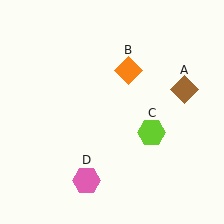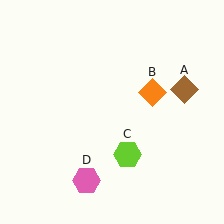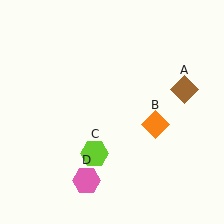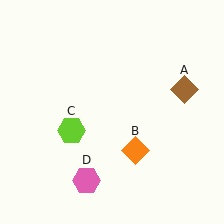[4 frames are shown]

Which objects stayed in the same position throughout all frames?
Brown diamond (object A) and pink hexagon (object D) remained stationary.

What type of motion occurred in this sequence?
The orange diamond (object B), lime hexagon (object C) rotated clockwise around the center of the scene.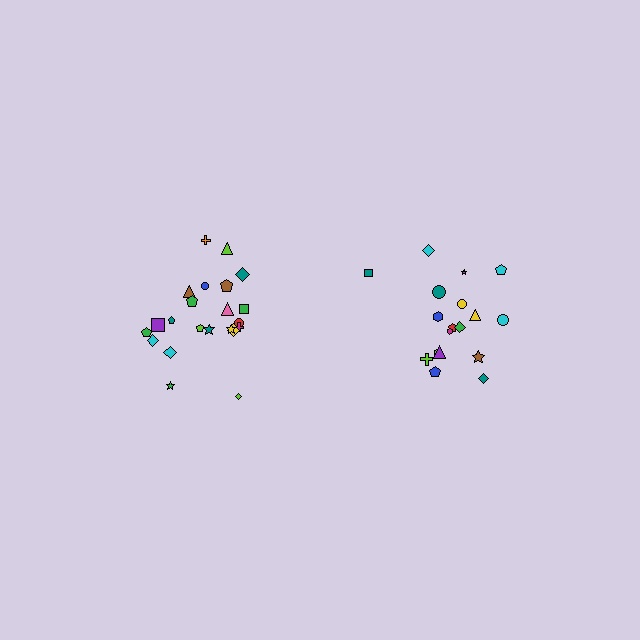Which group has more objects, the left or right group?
The left group.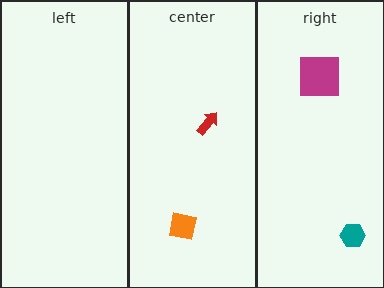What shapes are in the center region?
The orange square, the red arrow.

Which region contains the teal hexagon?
The right region.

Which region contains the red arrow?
The center region.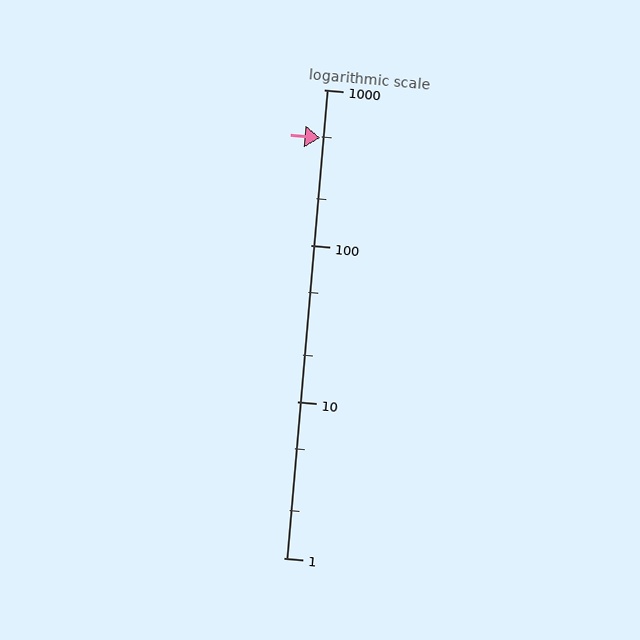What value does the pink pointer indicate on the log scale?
The pointer indicates approximately 490.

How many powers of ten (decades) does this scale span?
The scale spans 3 decades, from 1 to 1000.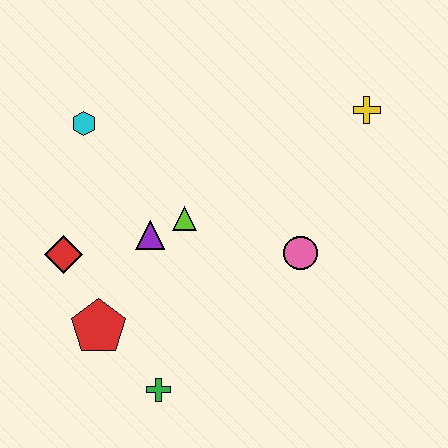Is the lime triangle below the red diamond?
No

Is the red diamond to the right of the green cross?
No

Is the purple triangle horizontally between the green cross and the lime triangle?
No